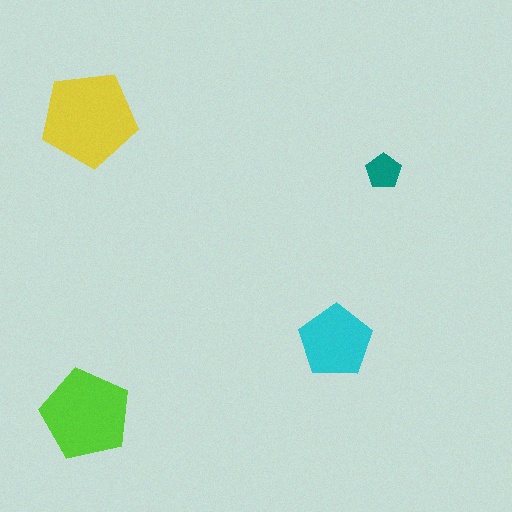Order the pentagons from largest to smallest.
the yellow one, the lime one, the cyan one, the teal one.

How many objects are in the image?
There are 4 objects in the image.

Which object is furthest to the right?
The teal pentagon is rightmost.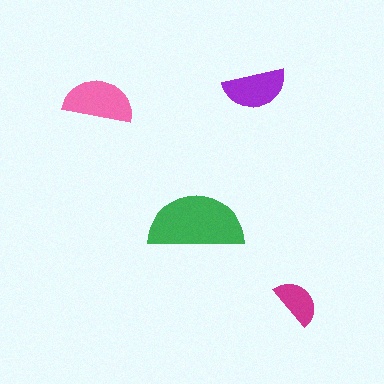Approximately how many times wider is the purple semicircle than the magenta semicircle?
About 1.5 times wider.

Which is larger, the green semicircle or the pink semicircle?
The green one.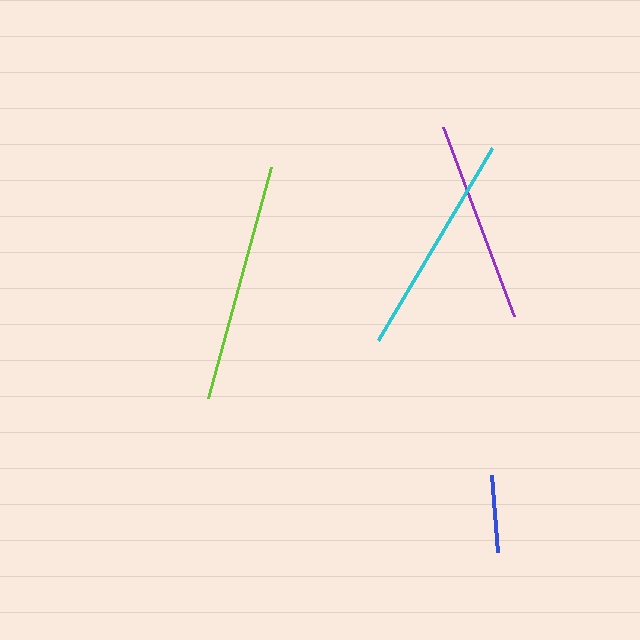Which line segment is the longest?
The lime line is the longest at approximately 239 pixels.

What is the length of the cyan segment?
The cyan segment is approximately 224 pixels long.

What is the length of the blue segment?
The blue segment is approximately 78 pixels long.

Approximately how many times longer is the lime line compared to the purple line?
The lime line is approximately 1.2 times the length of the purple line.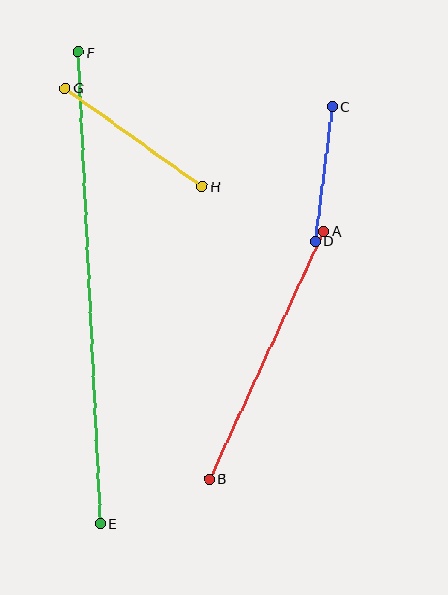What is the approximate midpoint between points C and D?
The midpoint is at approximately (324, 174) pixels.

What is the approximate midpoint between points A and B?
The midpoint is at approximately (267, 355) pixels.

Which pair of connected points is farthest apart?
Points E and F are farthest apart.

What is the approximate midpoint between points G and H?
The midpoint is at approximately (134, 137) pixels.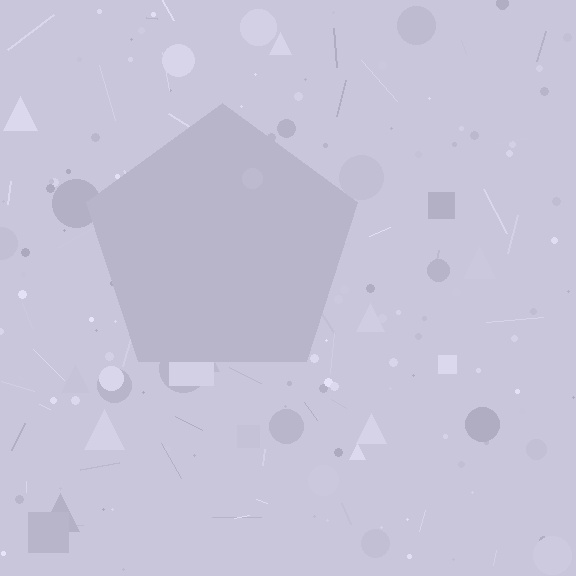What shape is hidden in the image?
A pentagon is hidden in the image.